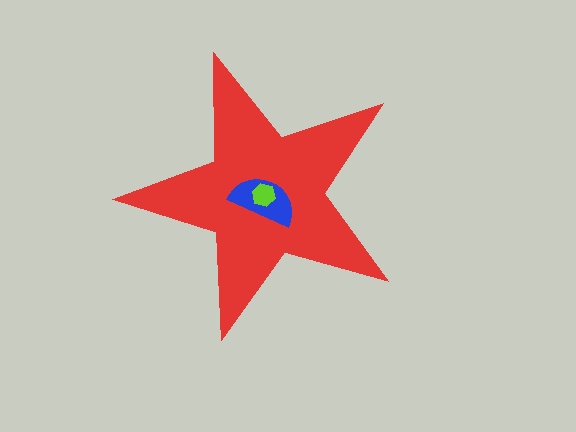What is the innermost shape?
The lime hexagon.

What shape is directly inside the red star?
The blue semicircle.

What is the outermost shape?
The red star.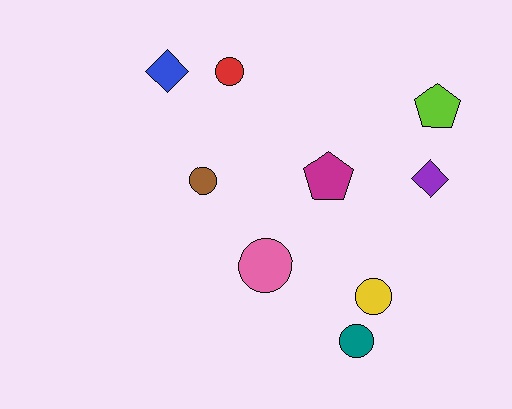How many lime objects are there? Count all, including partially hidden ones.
There is 1 lime object.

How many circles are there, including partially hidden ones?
There are 5 circles.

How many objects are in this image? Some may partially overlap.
There are 9 objects.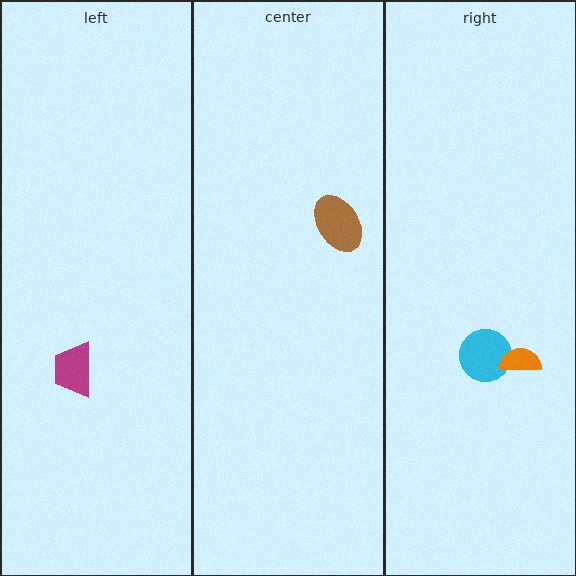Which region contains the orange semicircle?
The right region.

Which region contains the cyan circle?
The right region.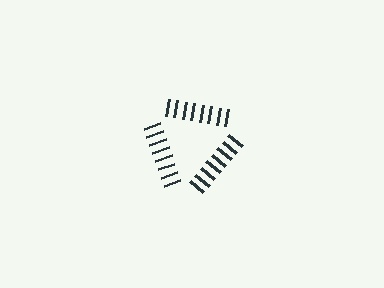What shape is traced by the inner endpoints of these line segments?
An illusory triangle — the line segments terminate on its edges but no continuous stroke is drawn.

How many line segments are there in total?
24 — 8 along each of the 3 edges.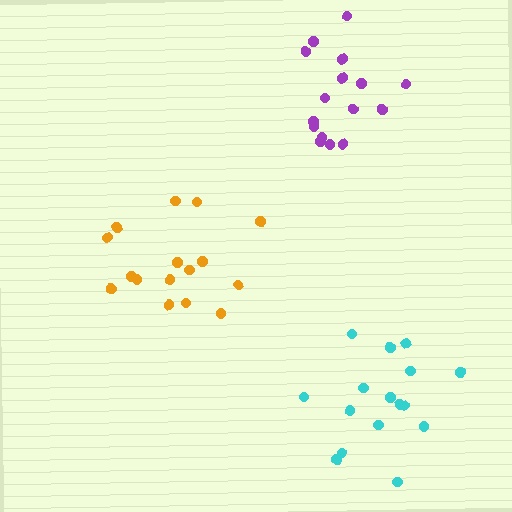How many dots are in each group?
Group 1: 16 dots, Group 2: 16 dots, Group 3: 16 dots (48 total).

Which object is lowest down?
The cyan cluster is bottommost.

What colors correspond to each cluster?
The clusters are colored: cyan, orange, purple.